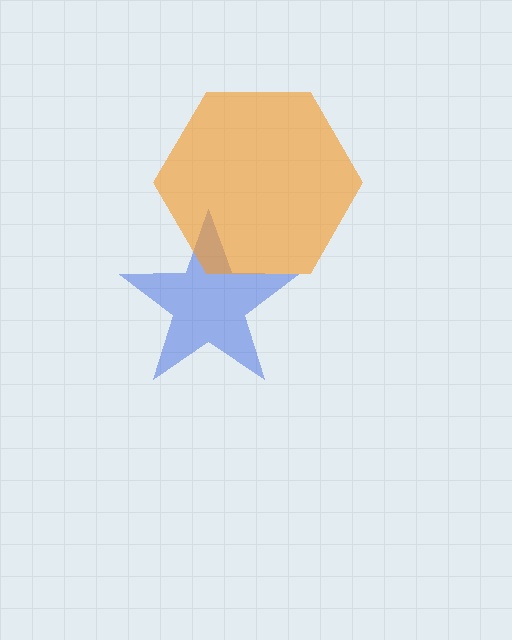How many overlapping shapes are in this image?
There are 2 overlapping shapes in the image.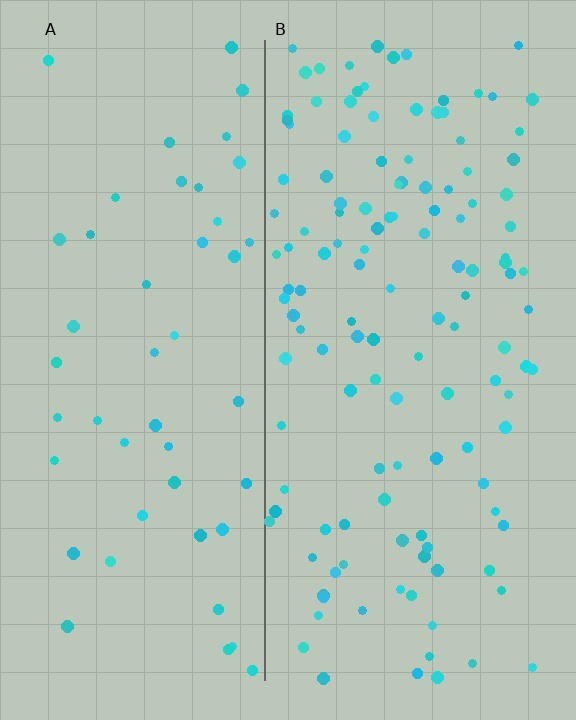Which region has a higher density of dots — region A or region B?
B (the right).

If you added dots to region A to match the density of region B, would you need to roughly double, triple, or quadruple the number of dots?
Approximately triple.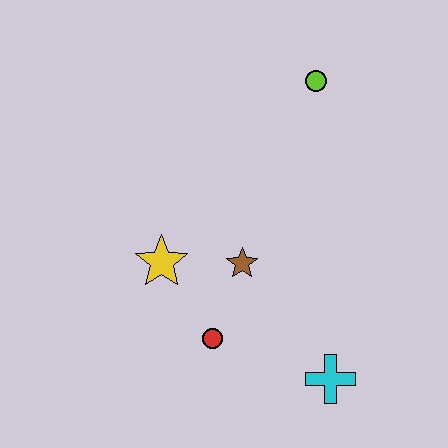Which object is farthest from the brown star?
The lime circle is farthest from the brown star.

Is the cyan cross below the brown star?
Yes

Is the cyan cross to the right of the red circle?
Yes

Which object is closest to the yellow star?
The brown star is closest to the yellow star.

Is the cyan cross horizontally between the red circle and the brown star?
No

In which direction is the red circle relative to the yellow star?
The red circle is below the yellow star.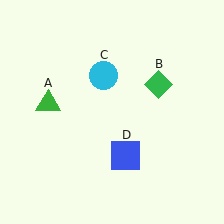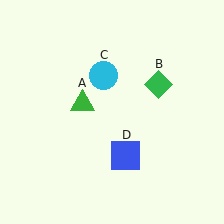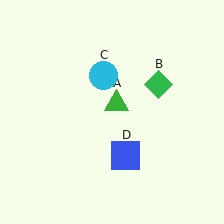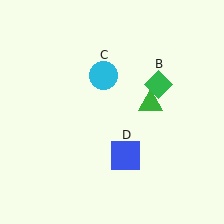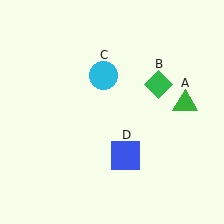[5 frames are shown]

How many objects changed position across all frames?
1 object changed position: green triangle (object A).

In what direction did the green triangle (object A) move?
The green triangle (object A) moved right.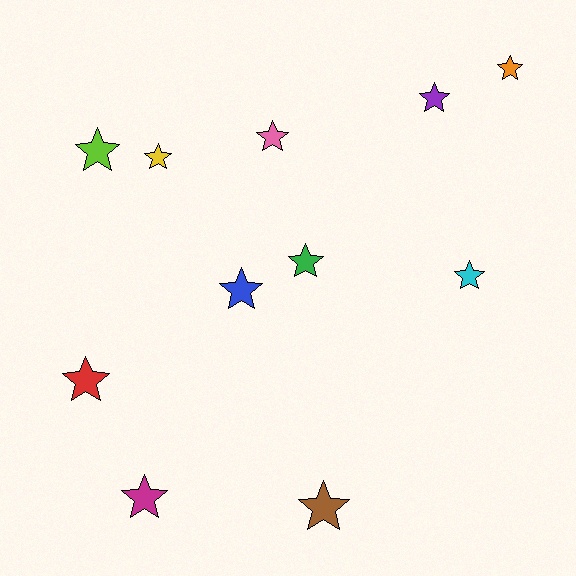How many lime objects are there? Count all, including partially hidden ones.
There is 1 lime object.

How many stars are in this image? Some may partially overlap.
There are 11 stars.